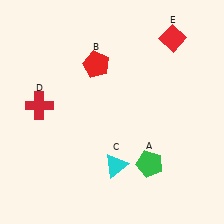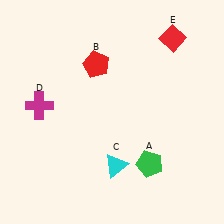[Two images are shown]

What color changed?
The cross (D) changed from red in Image 1 to magenta in Image 2.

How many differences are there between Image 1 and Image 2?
There is 1 difference between the two images.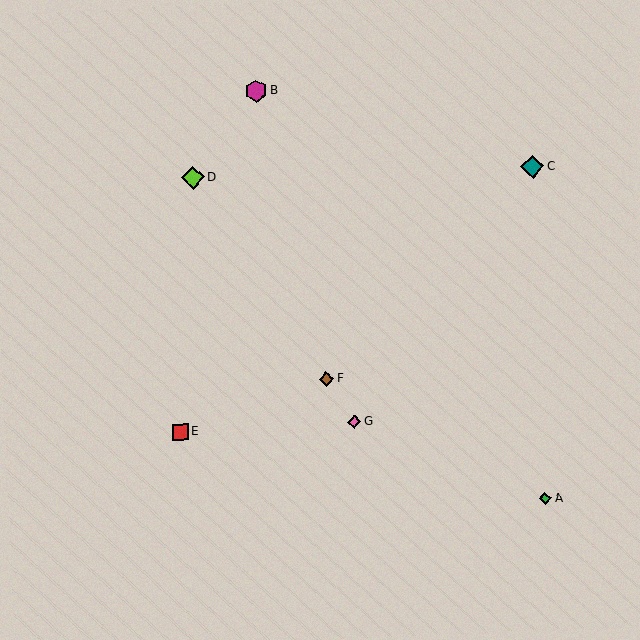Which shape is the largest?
The teal diamond (labeled C) is the largest.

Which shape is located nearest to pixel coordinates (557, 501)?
The green diamond (labeled A) at (545, 498) is nearest to that location.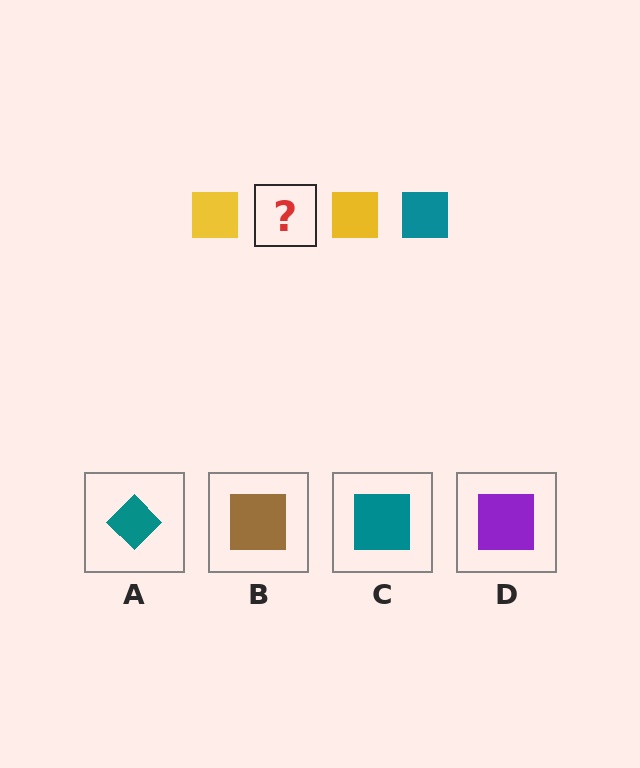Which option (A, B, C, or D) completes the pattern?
C.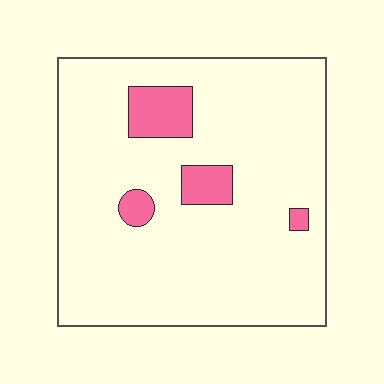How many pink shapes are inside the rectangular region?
4.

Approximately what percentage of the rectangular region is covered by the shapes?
Approximately 10%.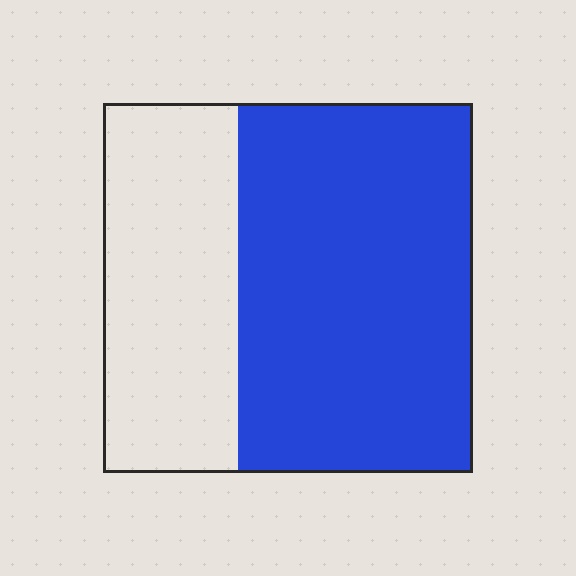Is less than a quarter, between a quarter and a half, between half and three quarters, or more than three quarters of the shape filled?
Between half and three quarters.